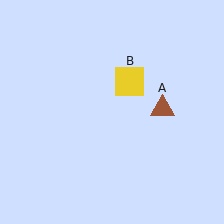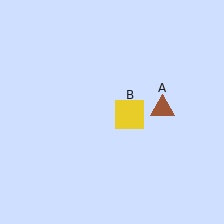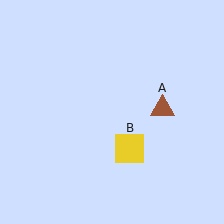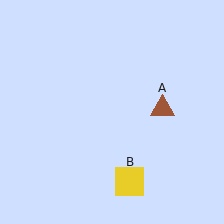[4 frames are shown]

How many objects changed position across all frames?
1 object changed position: yellow square (object B).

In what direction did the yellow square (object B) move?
The yellow square (object B) moved down.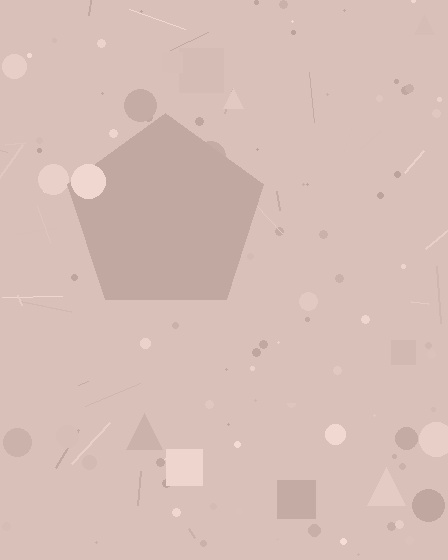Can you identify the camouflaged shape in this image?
The camouflaged shape is a pentagon.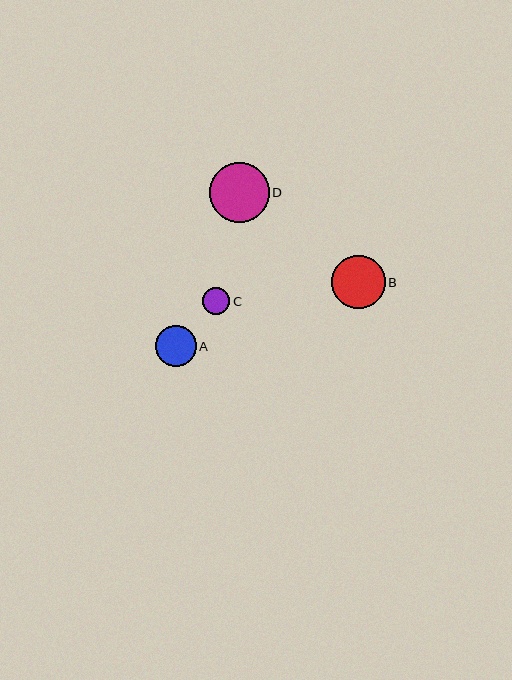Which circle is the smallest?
Circle C is the smallest with a size of approximately 27 pixels.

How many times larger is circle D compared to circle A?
Circle D is approximately 1.5 times the size of circle A.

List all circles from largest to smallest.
From largest to smallest: D, B, A, C.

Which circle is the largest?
Circle D is the largest with a size of approximately 60 pixels.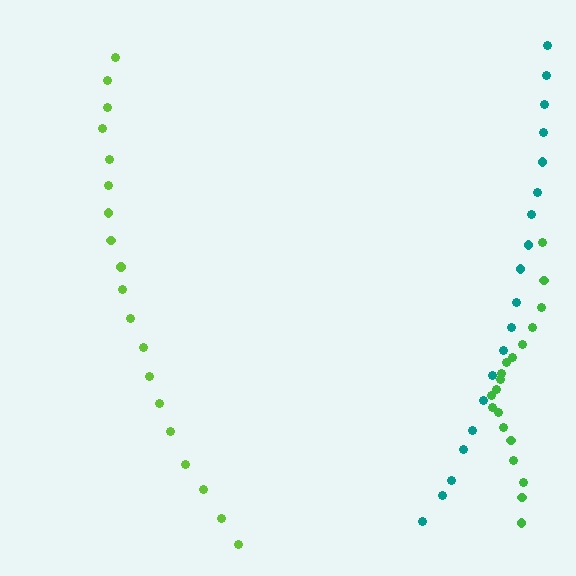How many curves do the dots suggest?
There are 3 distinct paths.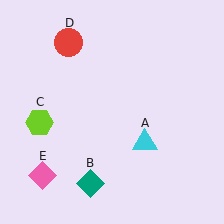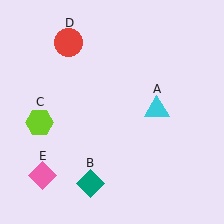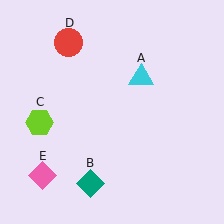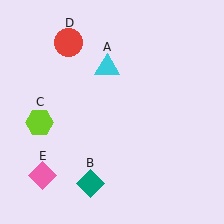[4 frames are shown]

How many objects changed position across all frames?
1 object changed position: cyan triangle (object A).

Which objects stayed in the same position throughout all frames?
Teal diamond (object B) and lime hexagon (object C) and red circle (object D) and pink diamond (object E) remained stationary.